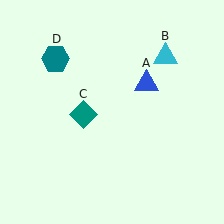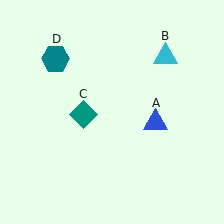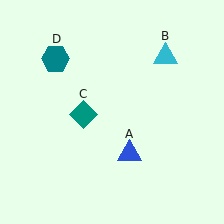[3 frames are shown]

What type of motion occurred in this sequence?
The blue triangle (object A) rotated clockwise around the center of the scene.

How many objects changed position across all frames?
1 object changed position: blue triangle (object A).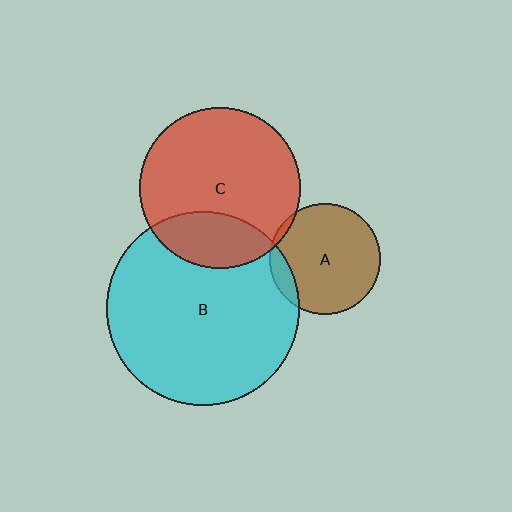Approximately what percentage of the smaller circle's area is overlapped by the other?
Approximately 25%.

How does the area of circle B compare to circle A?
Approximately 3.0 times.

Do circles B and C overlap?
Yes.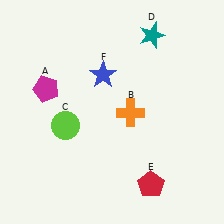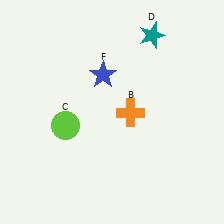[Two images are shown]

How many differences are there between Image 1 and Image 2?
There are 2 differences between the two images.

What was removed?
The red pentagon (E), the magenta pentagon (A) were removed in Image 2.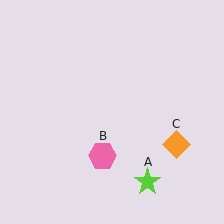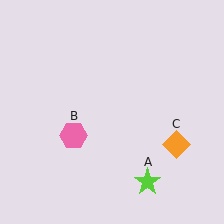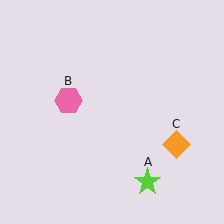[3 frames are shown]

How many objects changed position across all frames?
1 object changed position: pink hexagon (object B).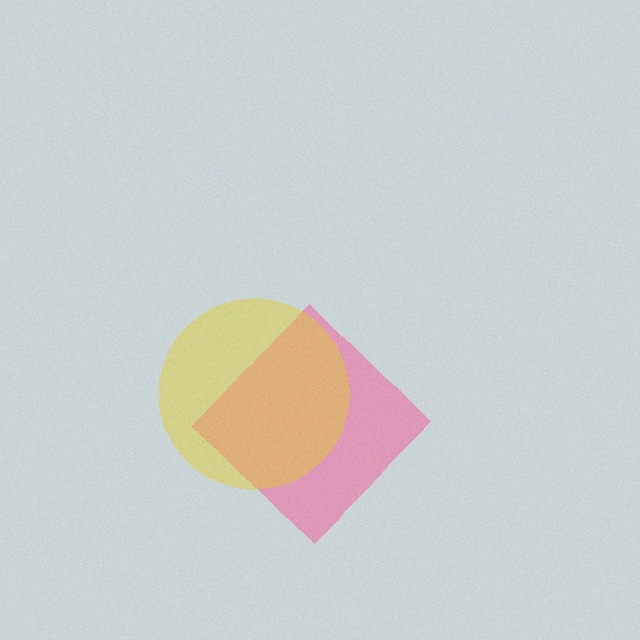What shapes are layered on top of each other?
The layered shapes are: a pink diamond, a yellow circle.